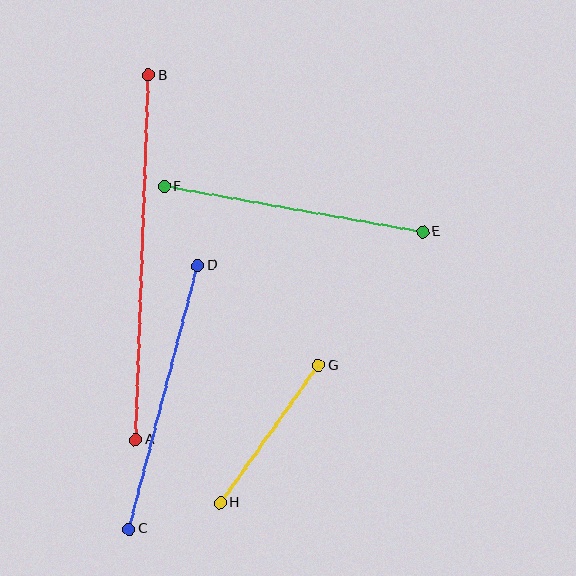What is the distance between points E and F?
The distance is approximately 262 pixels.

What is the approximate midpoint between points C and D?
The midpoint is at approximately (163, 397) pixels.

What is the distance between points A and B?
The distance is approximately 365 pixels.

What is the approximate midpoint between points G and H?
The midpoint is at approximately (269, 434) pixels.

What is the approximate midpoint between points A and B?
The midpoint is at approximately (142, 258) pixels.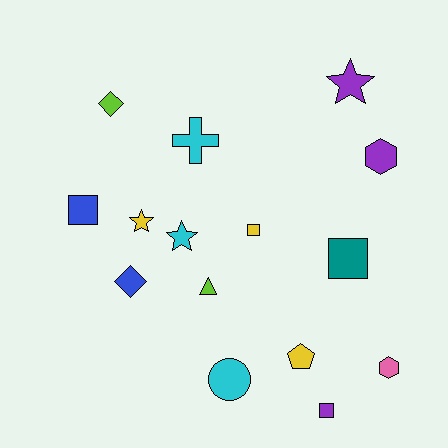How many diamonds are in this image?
There are 2 diamonds.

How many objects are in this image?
There are 15 objects.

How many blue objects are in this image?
There are 2 blue objects.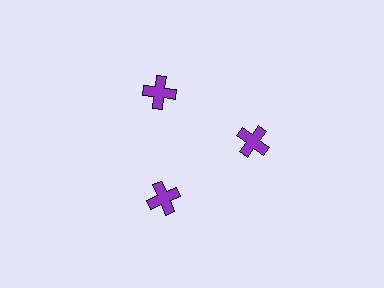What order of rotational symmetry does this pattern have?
This pattern has 3-fold rotational symmetry.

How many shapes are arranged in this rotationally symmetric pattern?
There are 3 shapes, arranged in 3 groups of 1.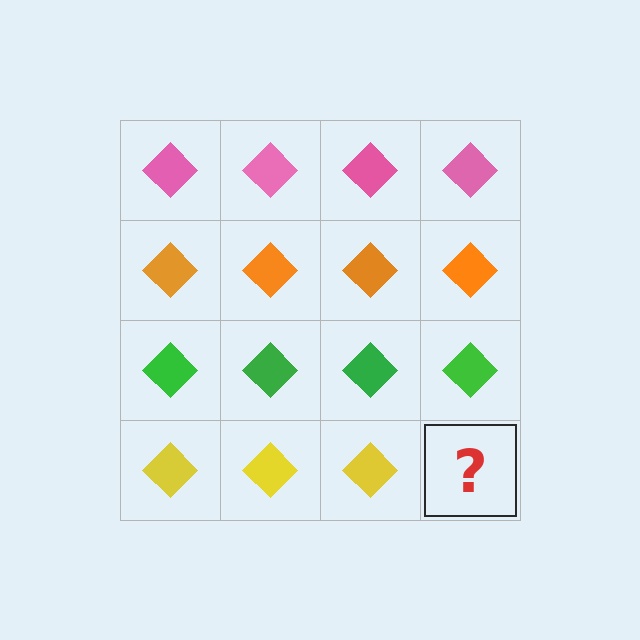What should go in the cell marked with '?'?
The missing cell should contain a yellow diamond.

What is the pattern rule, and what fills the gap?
The rule is that each row has a consistent color. The gap should be filled with a yellow diamond.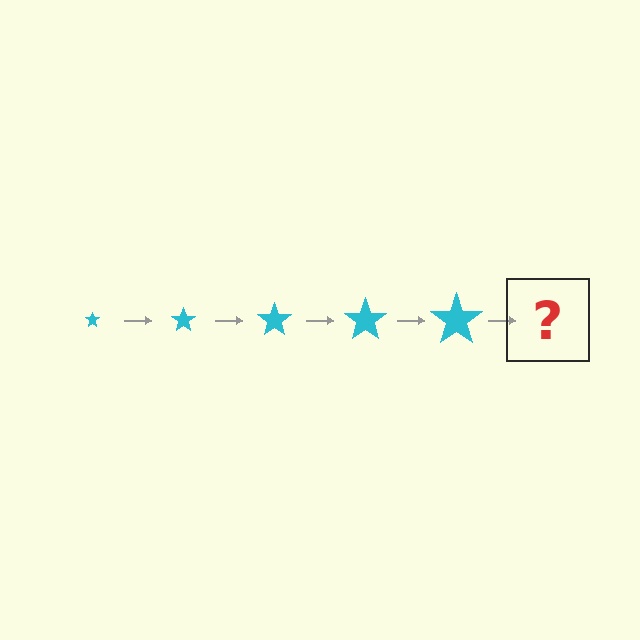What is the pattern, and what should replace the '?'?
The pattern is that the star gets progressively larger each step. The '?' should be a cyan star, larger than the previous one.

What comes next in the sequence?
The next element should be a cyan star, larger than the previous one.